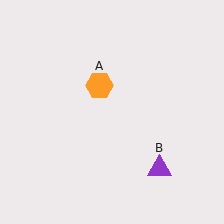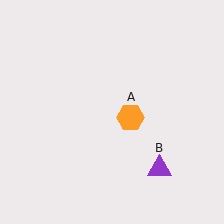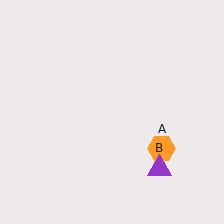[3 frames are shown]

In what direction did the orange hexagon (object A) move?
The orange hexagon (object A) moved down and to the right.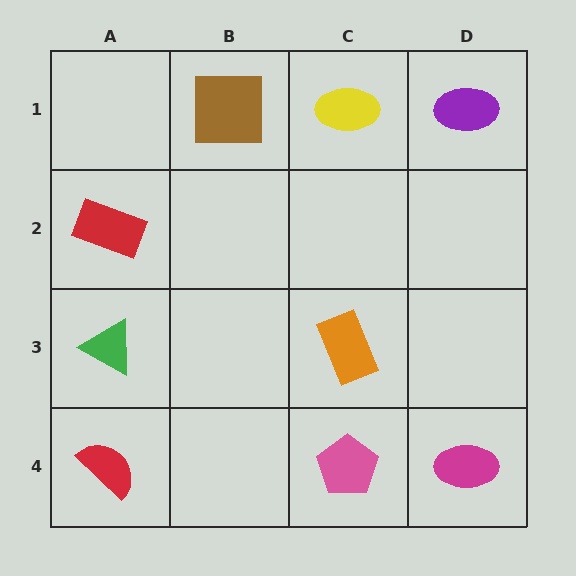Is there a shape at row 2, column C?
No, that cell is empty.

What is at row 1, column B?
A brown square.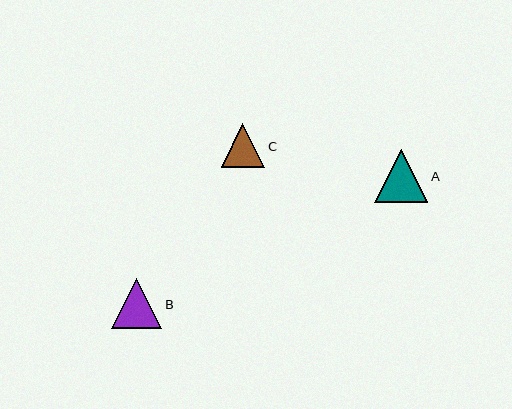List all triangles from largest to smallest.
From largest to smallest: A, B, C.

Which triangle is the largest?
Triangle A is the largest with a size of approximately 53 pixels.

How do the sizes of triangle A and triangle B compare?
Triangle A and triangle B are approximately the same size.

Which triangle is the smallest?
Triangle C is the smallest with a size of approximately 44 pixels.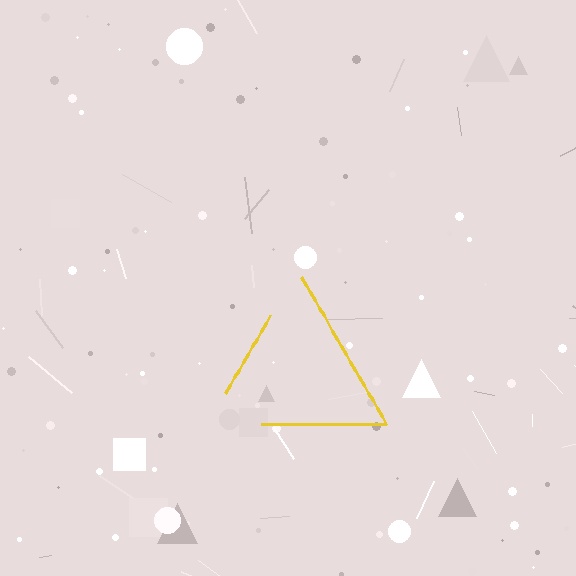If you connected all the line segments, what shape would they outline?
They would outline a triangle.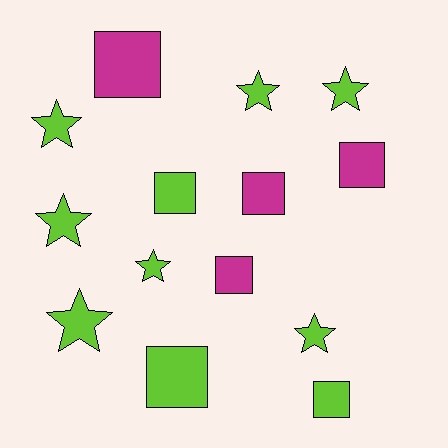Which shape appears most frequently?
Star, with 7 objects.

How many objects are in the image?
There are 14 objects.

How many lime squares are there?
There are 3 lime squares.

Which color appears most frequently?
Lime, with 10 objects.